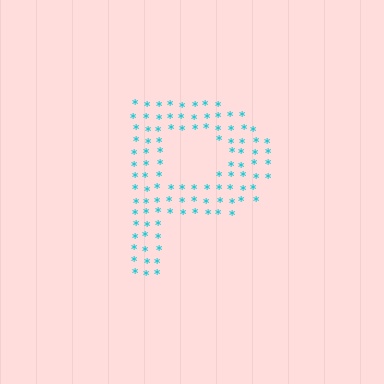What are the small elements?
The small elements are asterisks.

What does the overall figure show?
The overall figure shows the letter P.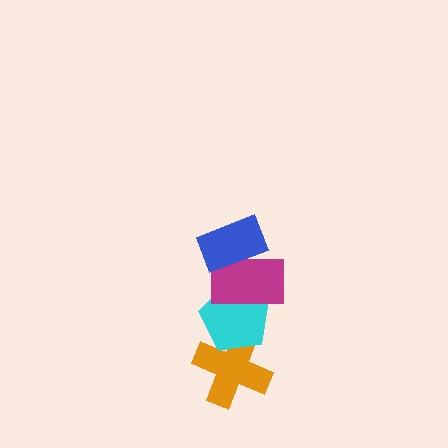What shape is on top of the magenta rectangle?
The blue rectangle is on top of the magenta rectangle.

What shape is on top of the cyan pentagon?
The magenta rectangle is on top of the cyan pentagon.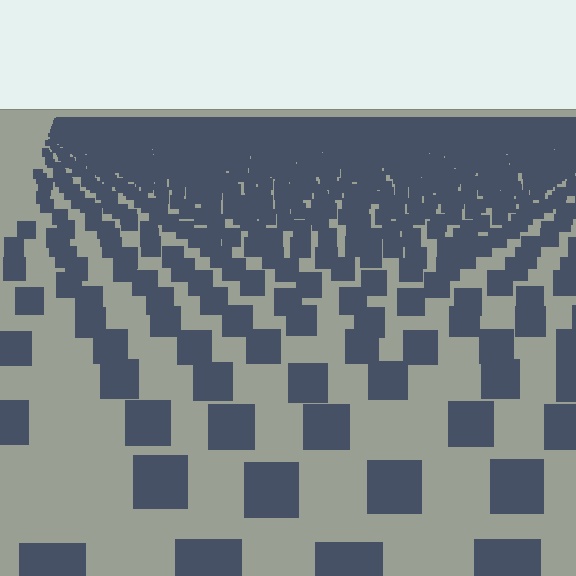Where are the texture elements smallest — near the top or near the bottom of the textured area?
Near the top.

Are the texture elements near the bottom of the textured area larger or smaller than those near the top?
Larger. Near the bottom, elements are closer to the viewer and appear at a bigger on-screen size.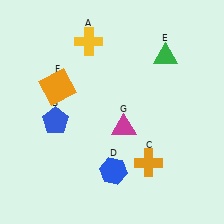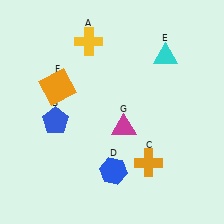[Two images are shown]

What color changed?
The triangle (E) changed from green in Image 1 to cyan in Image 2.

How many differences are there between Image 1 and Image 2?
There is 1 difference between the two images.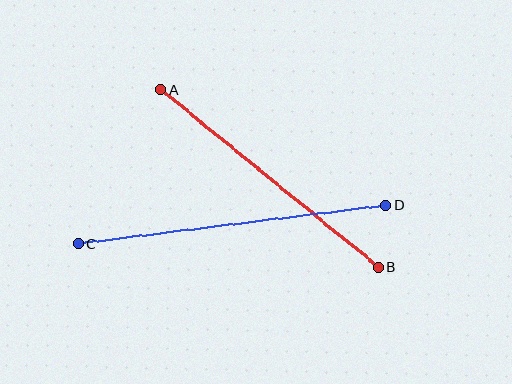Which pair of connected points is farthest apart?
Points C and D are farthest apart.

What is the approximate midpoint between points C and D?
The midpoint is at approximately (232, 225) pixels.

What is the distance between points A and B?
The distance is approximately 281 pixels.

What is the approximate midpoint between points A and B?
The midpoint is at approximately (270, 178) pixels.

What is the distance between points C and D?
The distance is approximately 310 pixels.